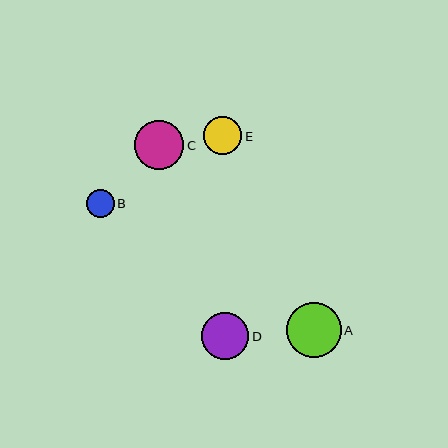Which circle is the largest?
Circle A is the largest with a size of approximately 54 pixels.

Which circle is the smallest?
Circle B is the smallest with a size of approximately 28 pixels.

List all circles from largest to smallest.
From largest to smallest: A, C, D, E, B.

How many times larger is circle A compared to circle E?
Circle A is approximately 1.4 times the size of circle E.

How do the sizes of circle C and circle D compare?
Circle C and circle D are approximately the same size.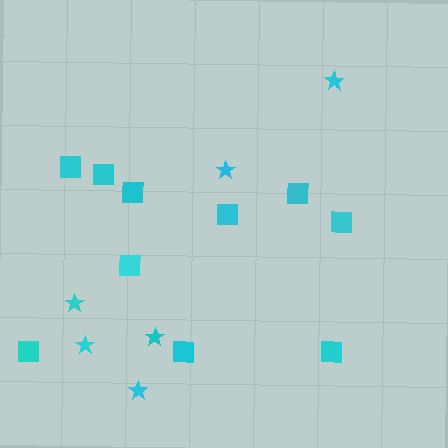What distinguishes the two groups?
There are 2 groups: one group of stars (6) and one group of squares (10).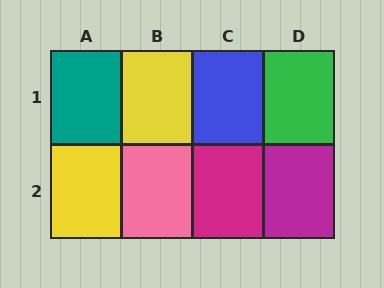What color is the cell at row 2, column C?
Magenta.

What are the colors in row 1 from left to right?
Teal, yellow, blue, green.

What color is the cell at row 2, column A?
Yellow.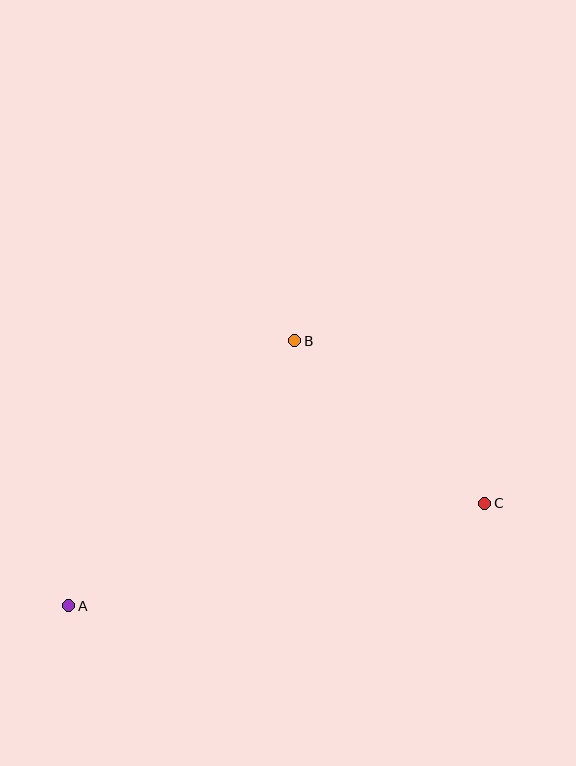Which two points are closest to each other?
Points B and C are closest to each other.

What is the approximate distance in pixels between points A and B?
The distance between A and B is approximately 349 pixels.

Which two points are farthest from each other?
Points A and C are farthest from each other.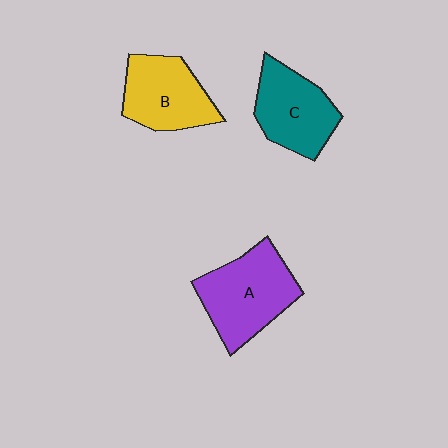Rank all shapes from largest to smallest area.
From largest to smallest: A (purple), C (teal), B (yellow).